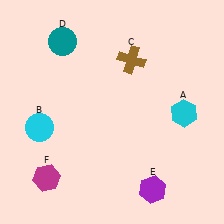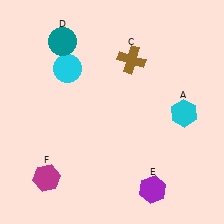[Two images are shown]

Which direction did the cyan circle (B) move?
The cyan circle (B) moved up.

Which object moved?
The cyan circle (B) moved up.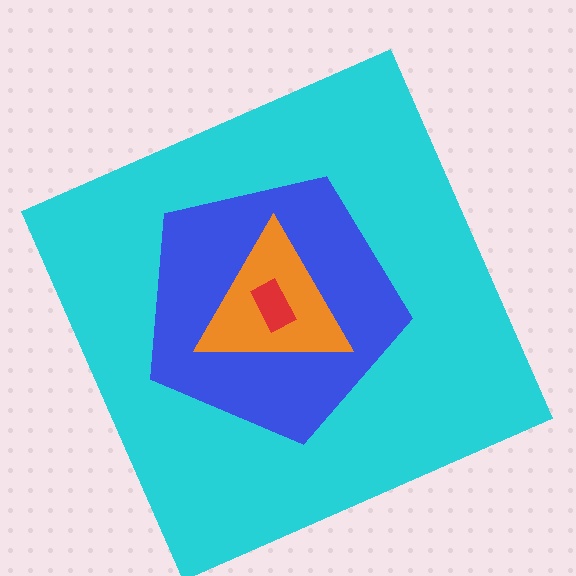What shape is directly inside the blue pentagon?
The orange triangle.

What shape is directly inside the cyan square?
The blue pentagon.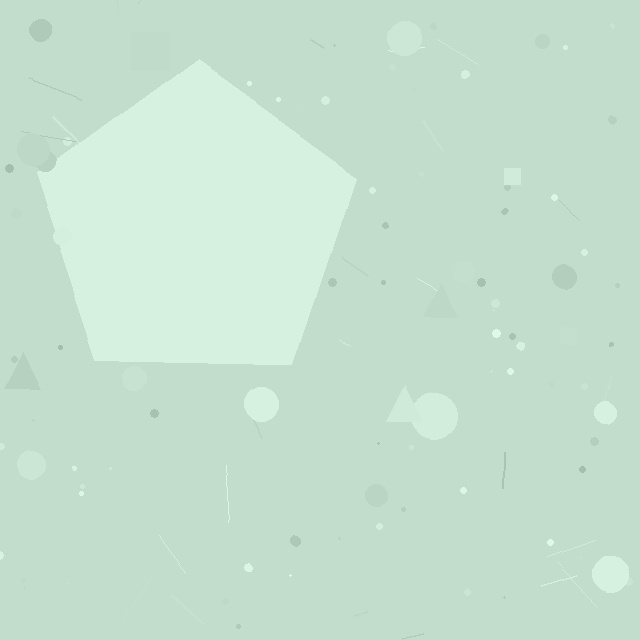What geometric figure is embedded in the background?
A pentagon is embedded in the background.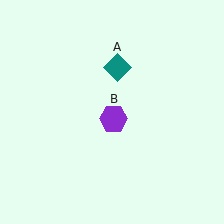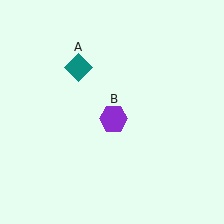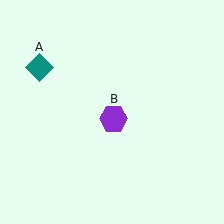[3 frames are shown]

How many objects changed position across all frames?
1 object changed position: teal diamond (object A).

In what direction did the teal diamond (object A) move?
The teal diamond (object A) moved left.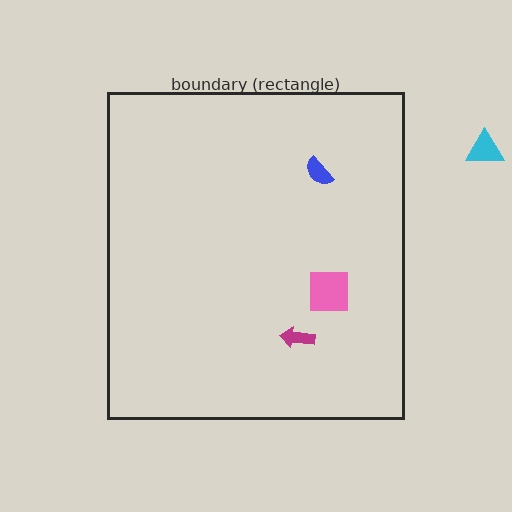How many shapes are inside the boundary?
3 inside, 1 outside.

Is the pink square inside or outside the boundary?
Inside.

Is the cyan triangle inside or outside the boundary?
Outside.